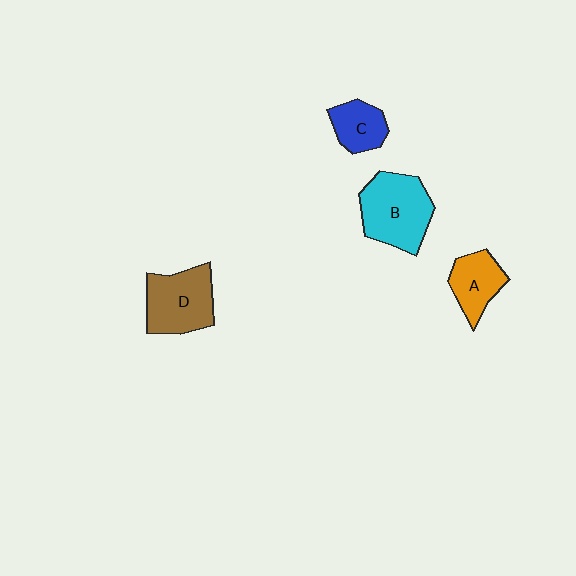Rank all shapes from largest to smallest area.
From largest to smallest: B (cyan), D (brown), A (orange), C (blue).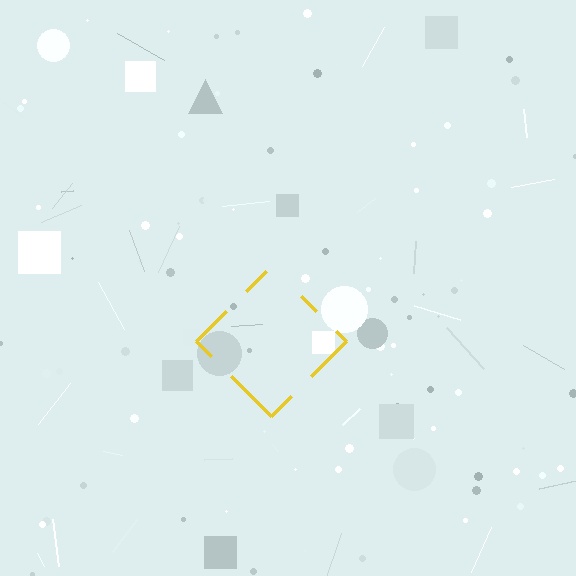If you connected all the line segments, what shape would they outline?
They would outline a diamond.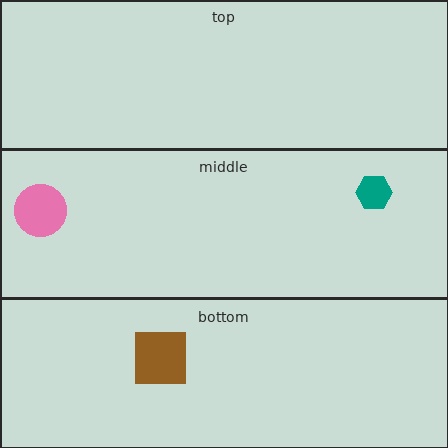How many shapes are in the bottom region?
1.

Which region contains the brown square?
The bottom region.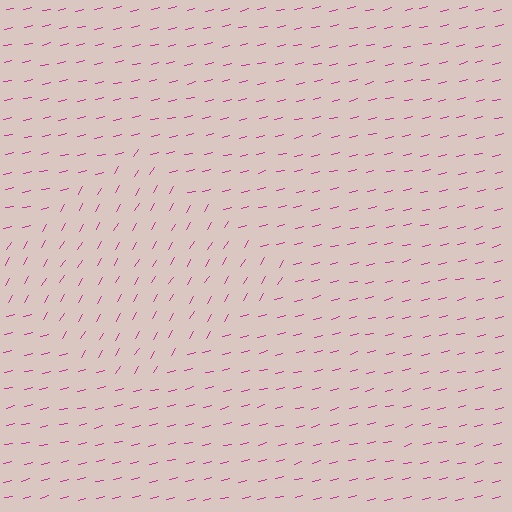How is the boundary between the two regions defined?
The boundary is defined purely by a change in line orientation (approximately 45 degrees difference). All lines are the same color and thickness.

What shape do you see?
I see a diamond.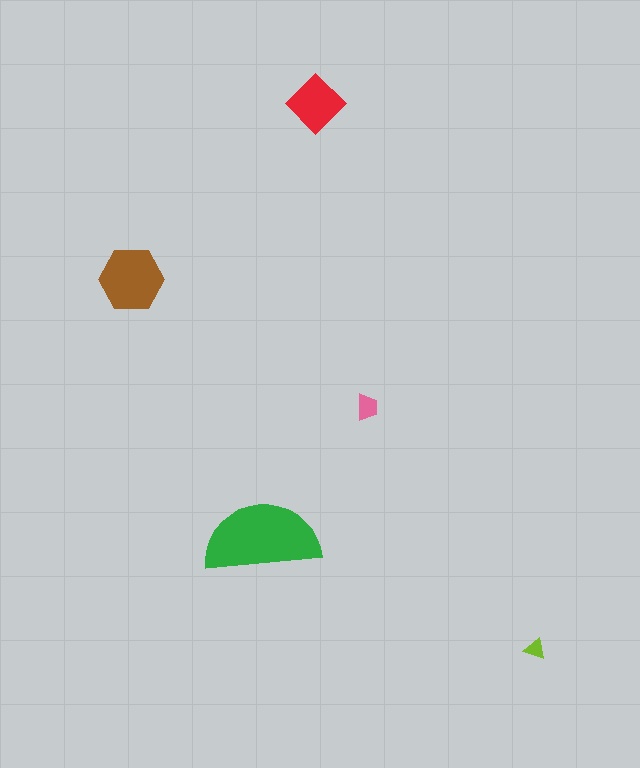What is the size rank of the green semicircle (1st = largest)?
1st.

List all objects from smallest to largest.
The lime triangle, the pink trapezoid, the red diamond, the brown hexagon, the green semicircle.